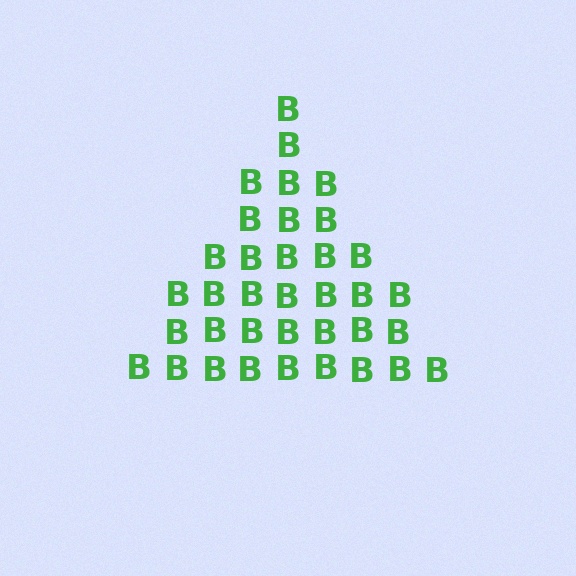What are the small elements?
The small elements are letter B's.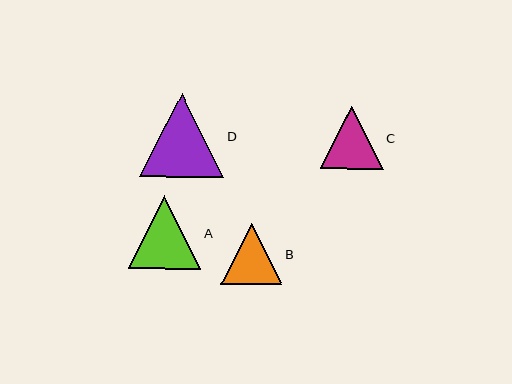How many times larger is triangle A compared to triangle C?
Triangle A is approximately 1.2 times the size of triangle C.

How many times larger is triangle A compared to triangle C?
Triangle A is approximately 1.2 times the size of triangle C.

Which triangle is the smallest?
Triangle B is the smallest with a size of approximately 61 pixels.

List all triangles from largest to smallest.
From largest to smallest: D, A, C, B.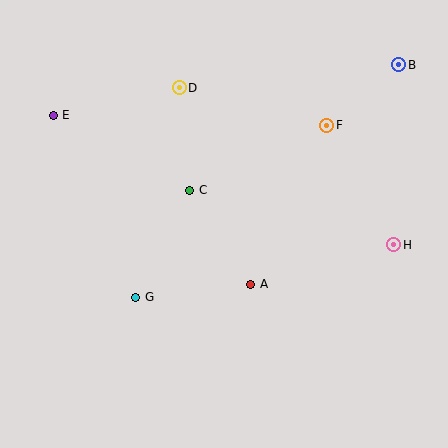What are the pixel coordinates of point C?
Point C is at (190, 190).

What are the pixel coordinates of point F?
Point F is at (327, 125).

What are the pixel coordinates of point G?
Point G is at (136, 297).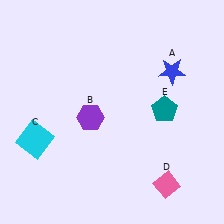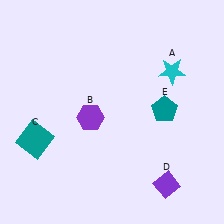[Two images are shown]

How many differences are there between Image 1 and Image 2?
There are 3 differences between the two images.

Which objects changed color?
A changed from blue to cyan. C changed from cyan to teal. D changed from pink to purple.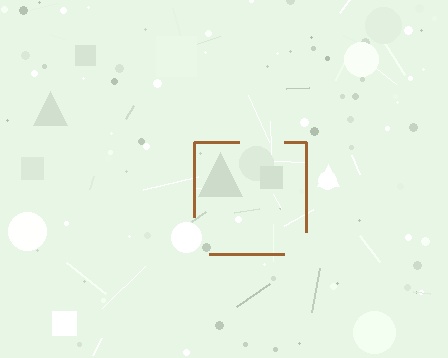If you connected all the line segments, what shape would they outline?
They would outline a square.